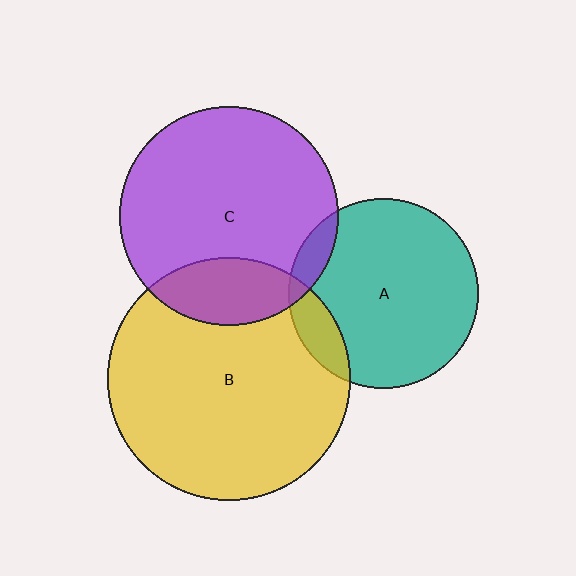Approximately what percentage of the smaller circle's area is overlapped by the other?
Approximately 20%.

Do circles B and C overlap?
Yes.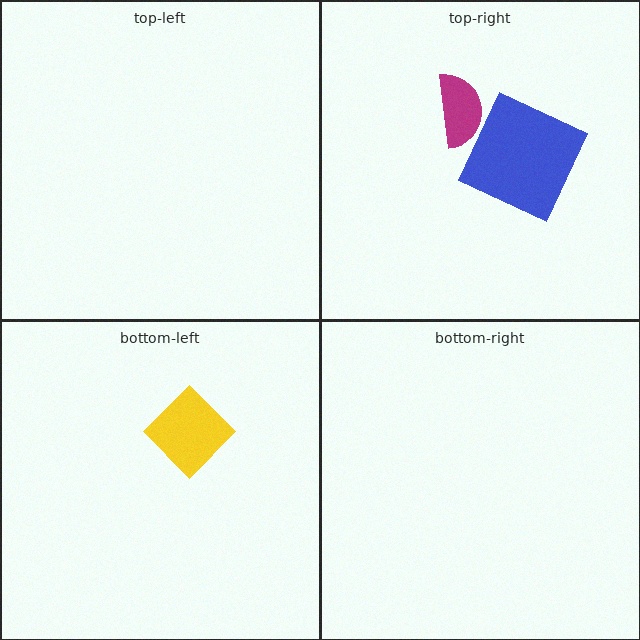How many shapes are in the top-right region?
2.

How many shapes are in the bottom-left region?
1.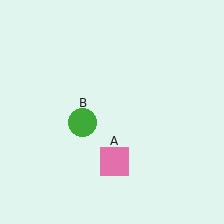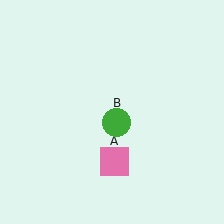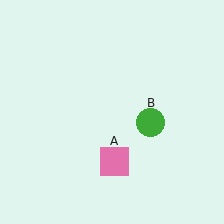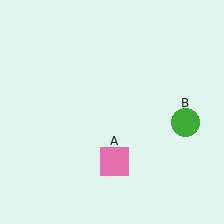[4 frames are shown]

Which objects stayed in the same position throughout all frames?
Pink square (object A) remained stationary.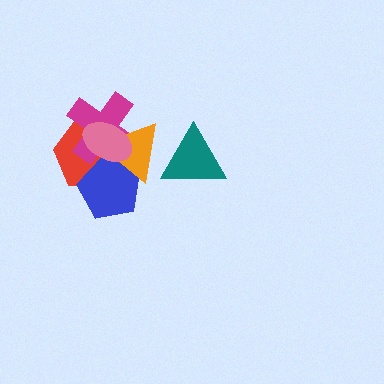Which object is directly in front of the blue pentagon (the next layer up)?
The magenta cross is directly in front of the blue pentagon.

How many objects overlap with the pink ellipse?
4 objects overlap with the pink ellipse.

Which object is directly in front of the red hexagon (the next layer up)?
The blue pentagon is directly in front of the red hexagon.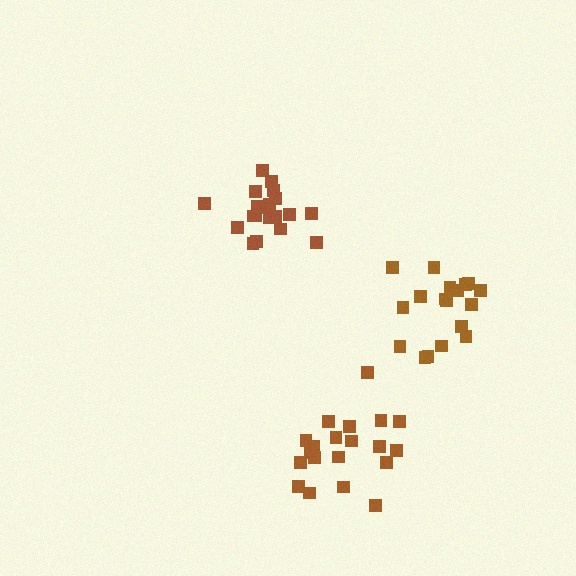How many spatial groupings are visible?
There are 3 spatial groupings.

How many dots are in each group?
Group 1: 21 dots, Group 2: 20 dots, Group 3: 18 dots (59 total).